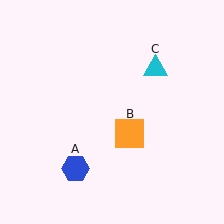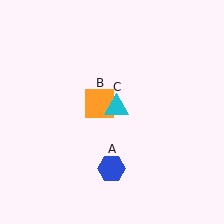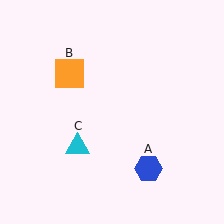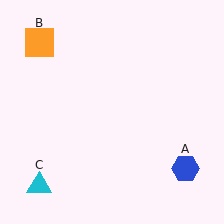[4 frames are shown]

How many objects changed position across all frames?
3 objects changed position: blue hexagon (object A), orange square (object B), cyan triangle (object C).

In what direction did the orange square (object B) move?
The orange square (object B) moved up and to the left.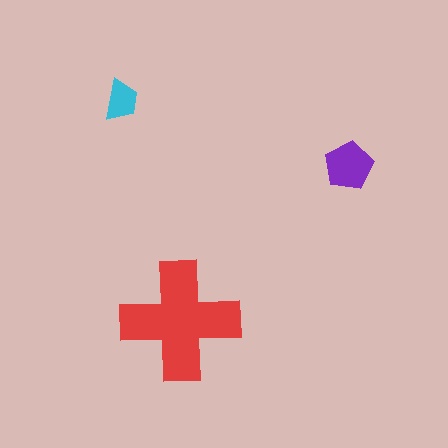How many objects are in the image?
There are 3 objects in the image.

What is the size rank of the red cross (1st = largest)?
1st.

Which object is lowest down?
The red cross is bottommost.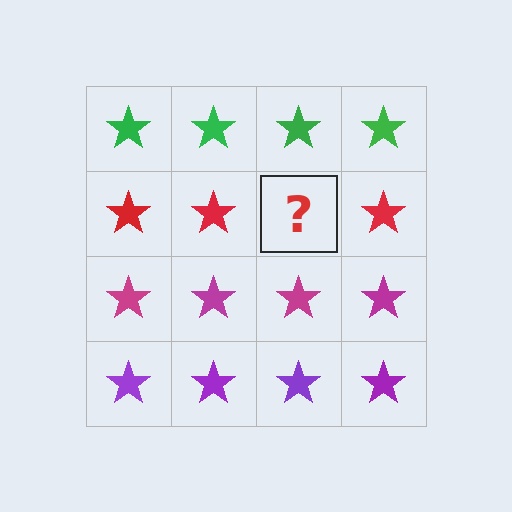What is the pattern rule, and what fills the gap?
The rule is that each row has a consistent color. The gap should be filled with a red star.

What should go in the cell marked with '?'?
The missing cell should contain a red star.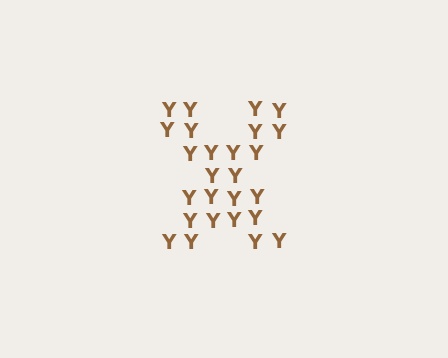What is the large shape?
The large shape is the letter X.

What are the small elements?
The small elements are letter Y's.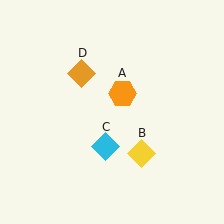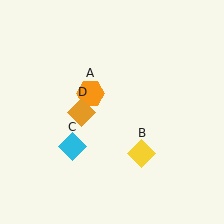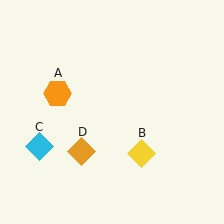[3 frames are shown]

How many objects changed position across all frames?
3 objects changed position: orange hexagon (object A), cyan diamond (object C), orange diamond (object D).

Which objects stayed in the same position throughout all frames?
Yellow diamond (object B) remained stationary.